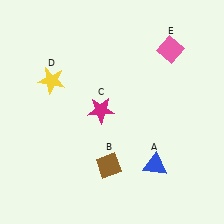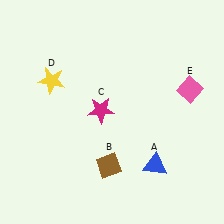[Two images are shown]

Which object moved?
The pink diamond (E) moved down.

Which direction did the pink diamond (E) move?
The pink diamond (E) moved down.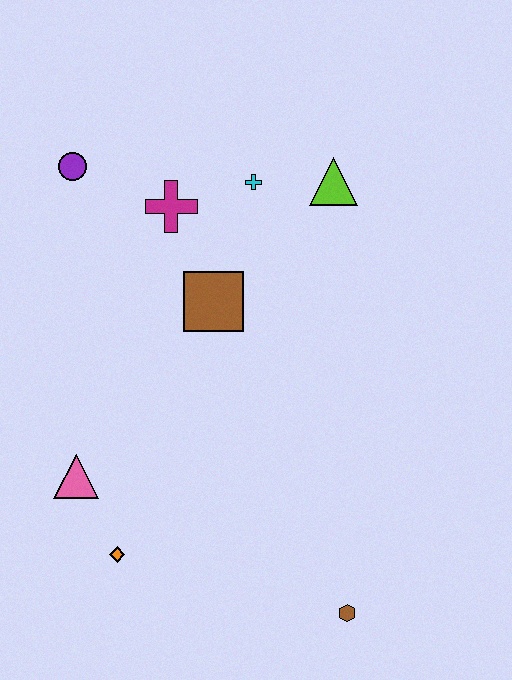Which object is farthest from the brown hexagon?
The purple circle is farthest from the brown hexagon.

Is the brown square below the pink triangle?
No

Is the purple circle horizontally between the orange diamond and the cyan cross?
No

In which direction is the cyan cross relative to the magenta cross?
The cyan cross is to the right of the magenta cross.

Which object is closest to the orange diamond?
The pink triangle is closest to the orange diamond.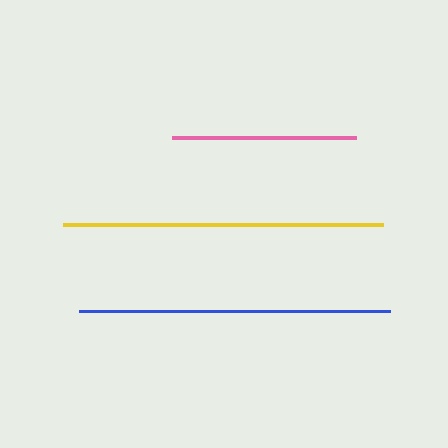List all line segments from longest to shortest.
From longest to shortest: yellow, blue, pink.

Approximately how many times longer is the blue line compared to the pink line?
The blue line is approximately 1.7 times the length of the pink line.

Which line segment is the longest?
The yellow line is the longest at approximately 320 pixels.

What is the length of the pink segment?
The pink segment is approximately 183 pixels long.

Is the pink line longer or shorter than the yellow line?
The yellow line is longer than the pink line.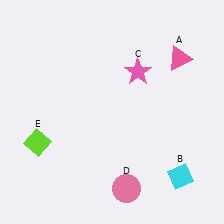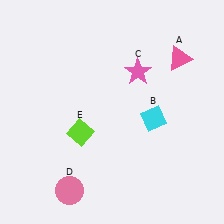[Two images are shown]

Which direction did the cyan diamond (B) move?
The cyan diamond (B) moved up.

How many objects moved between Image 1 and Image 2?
3 objects moved between the two images.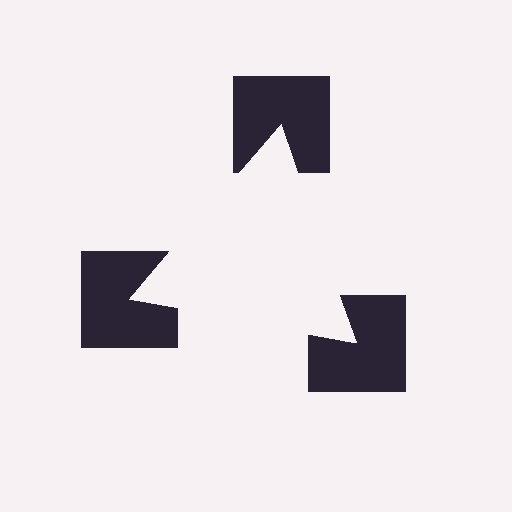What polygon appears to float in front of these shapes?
An illusory triangle — its edges are inferred from the aligned wedge cuts in the notched squares, not physically drawn.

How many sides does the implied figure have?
3 sides.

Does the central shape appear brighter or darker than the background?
It typically appears slightly brighter than the background, even though no actual brightness change is drawn.